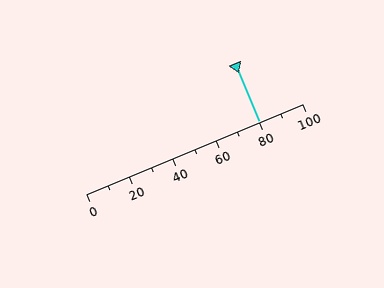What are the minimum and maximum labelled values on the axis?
The axis runs from 0 to 100.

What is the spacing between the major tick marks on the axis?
The major ticks are spaced 20 apart.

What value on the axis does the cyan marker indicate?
The marker indicates approximately 80.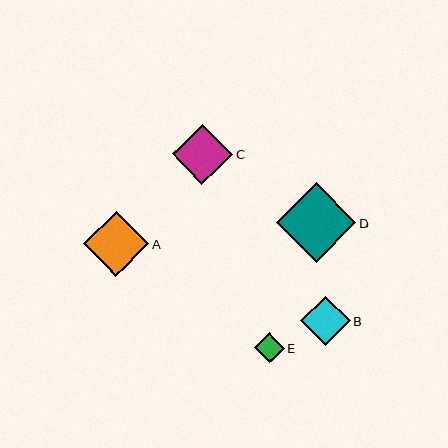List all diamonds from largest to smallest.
From largest to smallest: D, A, C, B, E.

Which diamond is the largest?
Diamond D is the largest with a size of approximately 80 pixels.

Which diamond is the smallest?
Diamond E is the smallest with a size of approximately 30 pixels.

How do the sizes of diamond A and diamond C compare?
Diamond A and diamond C are approximately the same size.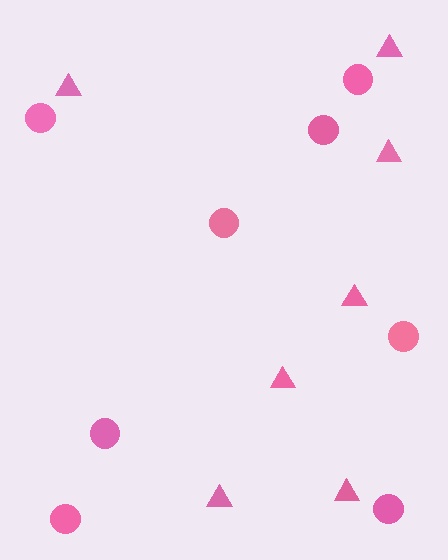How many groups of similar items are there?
There are 2 groups: one group of triangles (7) and one group of circles (8).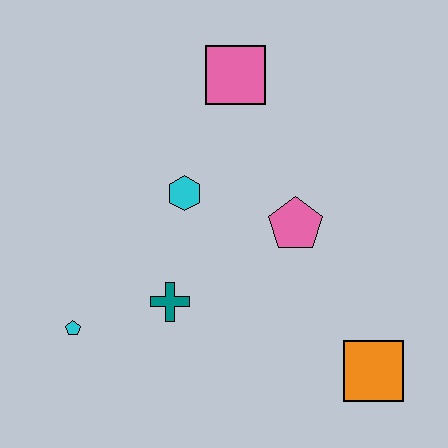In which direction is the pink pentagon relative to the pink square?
The pink pentagon is below the pink square.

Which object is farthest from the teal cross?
The pink square is farthest from the teal cross.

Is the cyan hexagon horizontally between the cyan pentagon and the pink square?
Yes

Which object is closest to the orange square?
The pink pentagon is closest to the orange square.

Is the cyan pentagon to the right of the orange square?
No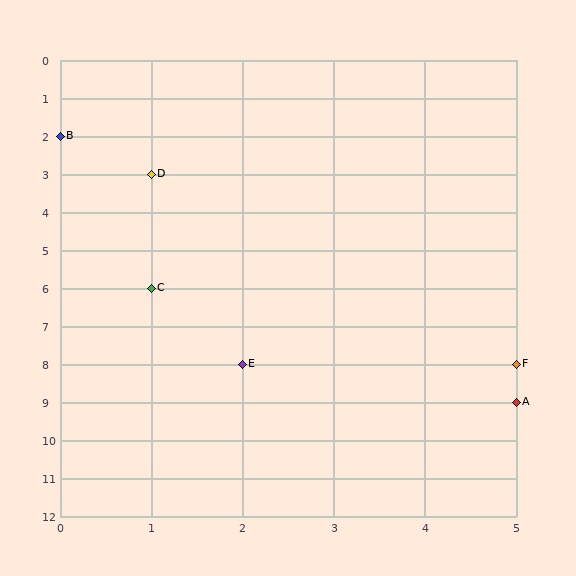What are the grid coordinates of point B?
Point B is at grid coordinates (0, 2).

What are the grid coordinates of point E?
Point E is at grid coordinates (2, 8).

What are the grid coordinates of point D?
Point D is at grid coordinates (1, 3).